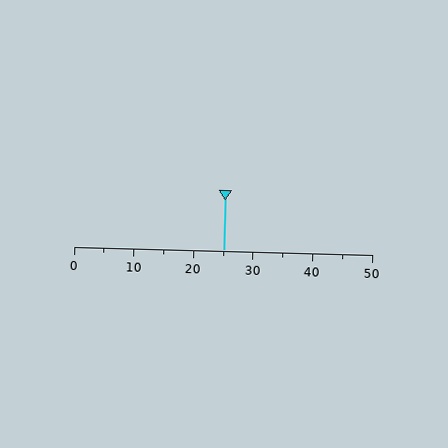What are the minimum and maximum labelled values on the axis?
The axis runs from 0 to 50.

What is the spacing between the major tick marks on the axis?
The major ticks are spaced 10 apart.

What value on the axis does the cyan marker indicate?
The marker indicates approximately 25.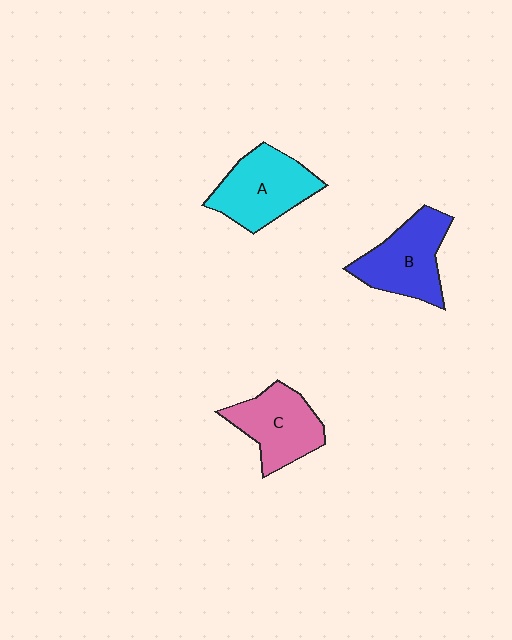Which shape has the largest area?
Shape A (cyan).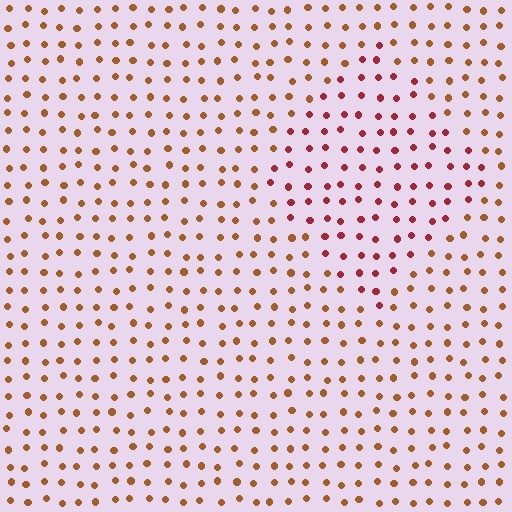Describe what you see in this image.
The image is filled with small brown elements in a uniform arrangement. A diamond-shaped region is visible where the elements are tinted to a slightly different hue, forming a subtle color boundary.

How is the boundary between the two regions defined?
The boundary is defined purely by a slight shift in hue (about 36 degrees). Spacing, size, and orientation are identical on both sides.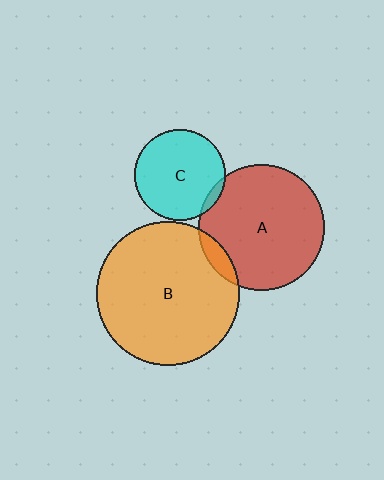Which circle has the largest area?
Circle B (orange).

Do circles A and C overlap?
Yes.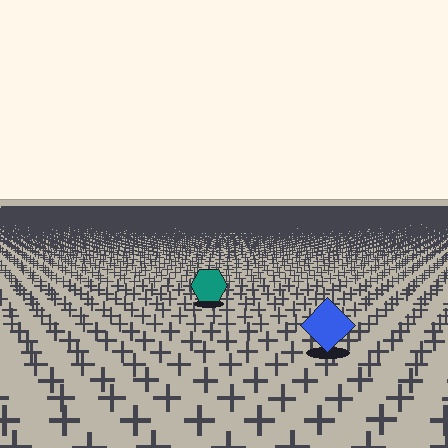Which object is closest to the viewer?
The blue diamond is closest. The texture marks near it are larger and more spread out.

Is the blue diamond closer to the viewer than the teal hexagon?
Yes. The blue diamond is closer — you can tell from the texture gradient: the ground texture is coarser near it.